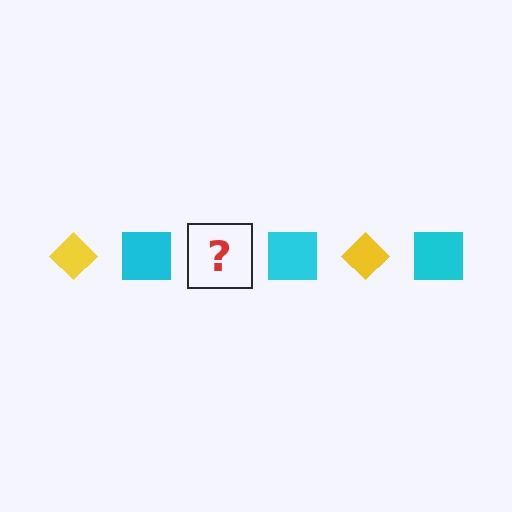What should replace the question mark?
The question mark should be replaced with a yellow diamond.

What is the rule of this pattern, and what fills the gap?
The rule is that the pattern alternates between yellow diamond and cyan square. The gap should be filled with a yellow diamond.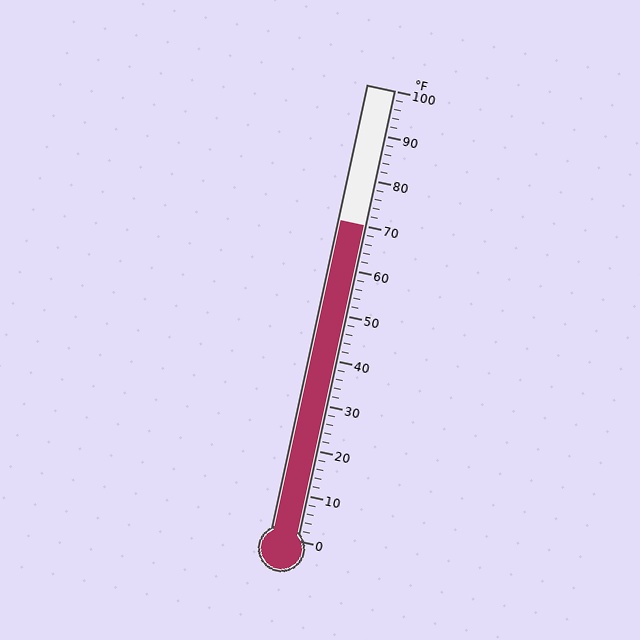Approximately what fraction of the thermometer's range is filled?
The thermometer is filled to approximately 70% of its range.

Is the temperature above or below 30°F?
The temperature is above 30°F.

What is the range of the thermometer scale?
The thermometer scale ranges from 0°F to 100°F.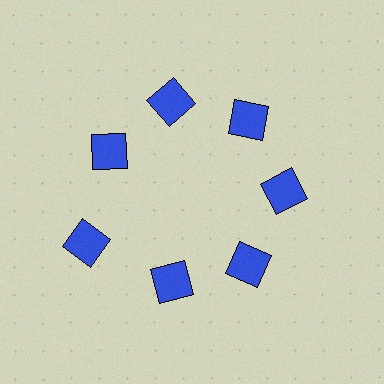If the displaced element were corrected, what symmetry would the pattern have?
It would have 7-fold rotational symmetry — the pattern would map onto itself every 51 degrees.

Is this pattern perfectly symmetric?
No. The 7 blue squares are arranged in a ring, but one element near the 8 o'clock position is pushed outward from the center, breaking the 7-fold rotational symmetry.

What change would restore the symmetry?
The symmetry would be restored by moving it inward, back onto the ring so that all 7 squares sit at equal angles and equal distance from the center.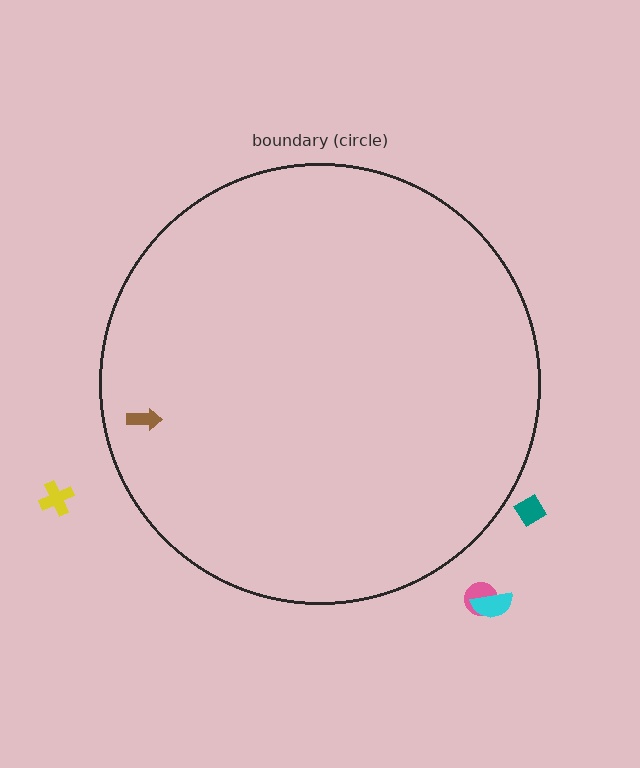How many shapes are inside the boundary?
1 inside, 4 outside.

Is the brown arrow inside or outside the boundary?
Inside.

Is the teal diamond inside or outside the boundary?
Outside.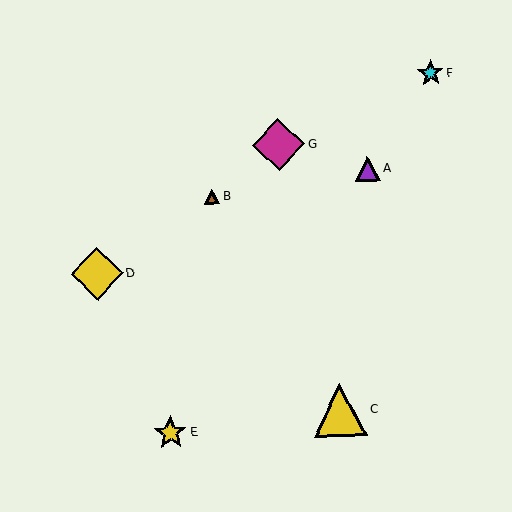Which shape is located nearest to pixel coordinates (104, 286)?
The yellow diamond (labeled D) at (97, 274) is nearest to that location.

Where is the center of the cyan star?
The center of the cyan star is at (431, 73).